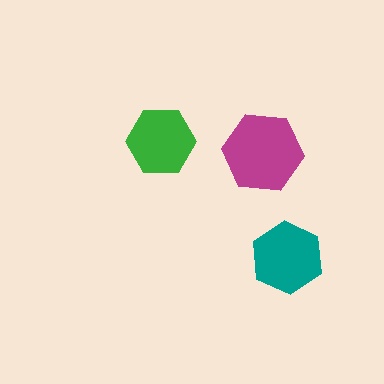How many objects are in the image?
There are 3 objects in the image.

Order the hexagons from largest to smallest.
the magenta one, the teal one, the green one.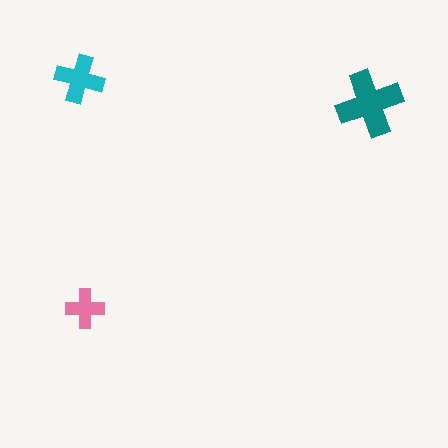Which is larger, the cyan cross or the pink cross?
The cyan one.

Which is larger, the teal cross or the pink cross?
The teal one.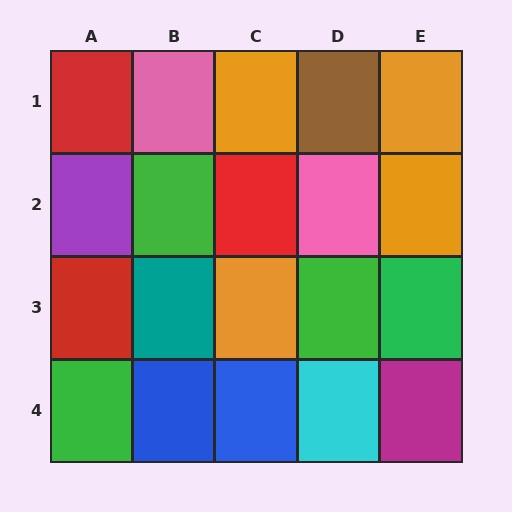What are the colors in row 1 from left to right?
Red, pink, orange, brown, orange.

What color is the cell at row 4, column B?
Blue.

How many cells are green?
4 cells are green.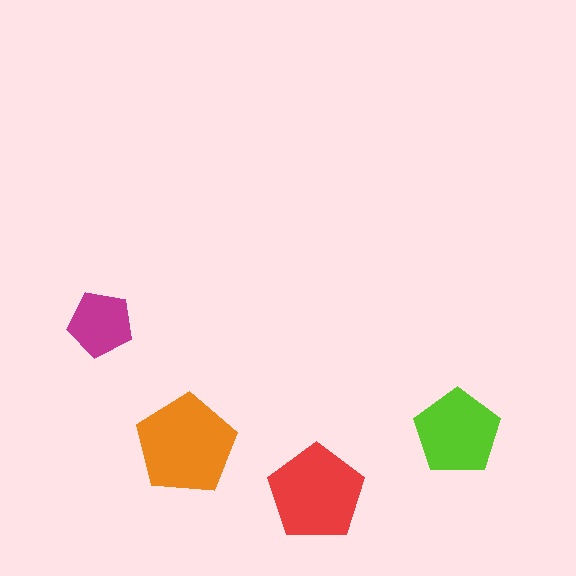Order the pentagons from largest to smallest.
the orange one, the red one, the lime one, the magenta one.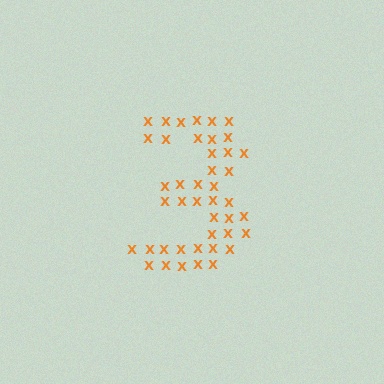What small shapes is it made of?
It is made of small letter X's.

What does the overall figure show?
The overall figure shows the digit 3.